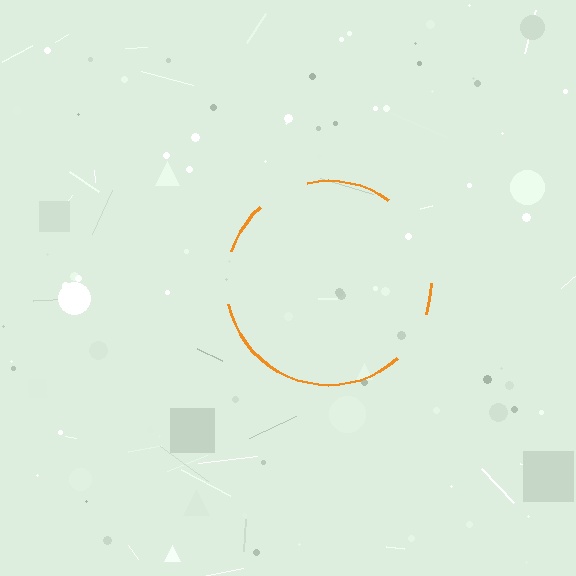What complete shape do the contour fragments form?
The contour fragments form a circle.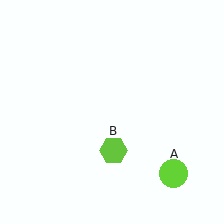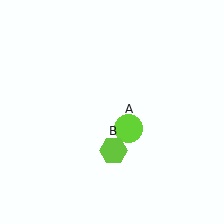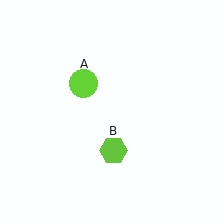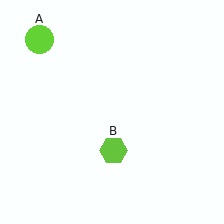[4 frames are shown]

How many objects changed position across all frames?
1 object changed position: lime circle (object A).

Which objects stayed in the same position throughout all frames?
Lime hexagon (object B) remained stationary.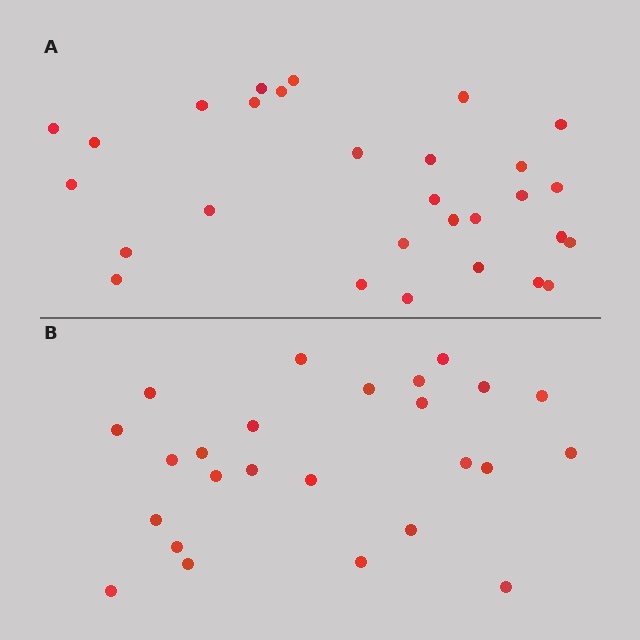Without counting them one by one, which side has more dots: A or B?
Region A (the top region) has more dots.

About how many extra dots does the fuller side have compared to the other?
Region A has about 4 more dots than region B.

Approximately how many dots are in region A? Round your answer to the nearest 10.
About 30 dots. (The exact count is 29, which rounds to 30.)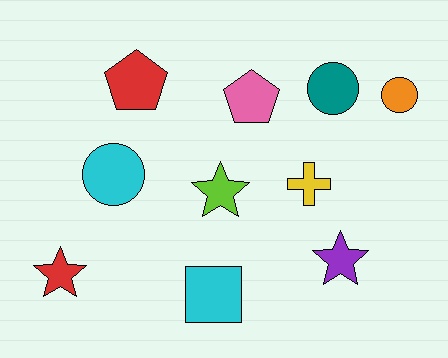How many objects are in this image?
There are 10 objects.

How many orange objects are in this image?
There is 1 orange object.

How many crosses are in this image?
There is 1 cross.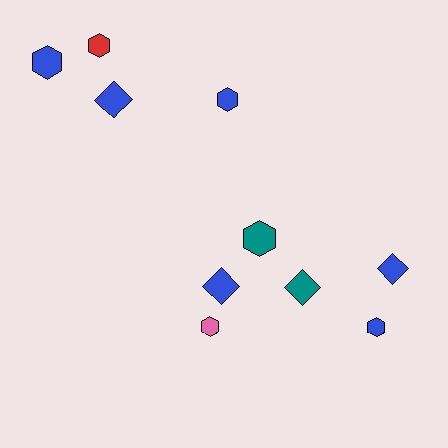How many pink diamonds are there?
There are no pink diamonds.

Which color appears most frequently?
Blue, with 6 objects.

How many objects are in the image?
There are 10 objects.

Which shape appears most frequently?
Hexagon, with 6 objects.